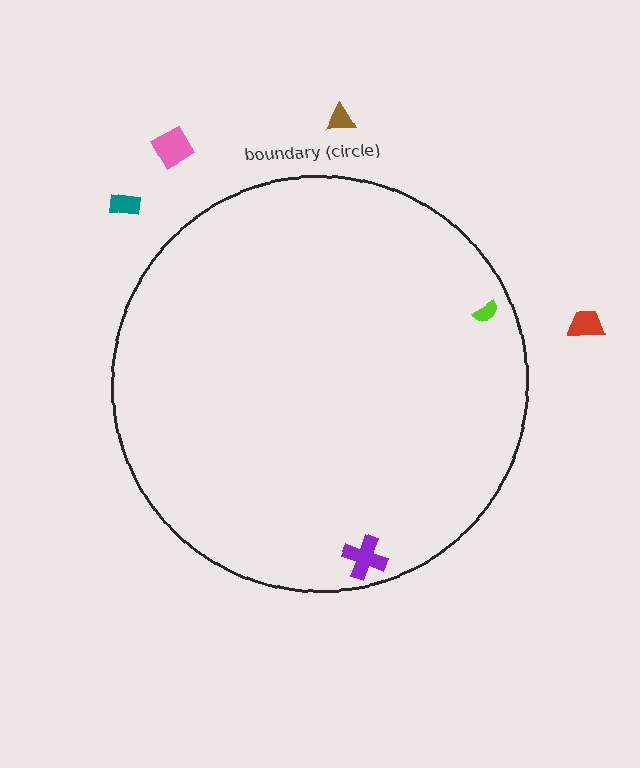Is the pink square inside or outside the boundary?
Outside.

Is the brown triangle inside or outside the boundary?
Outside.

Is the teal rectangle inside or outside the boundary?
Outside.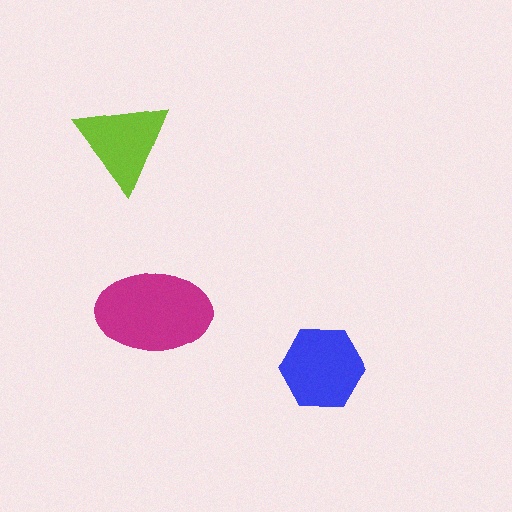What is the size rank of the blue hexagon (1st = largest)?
2nd.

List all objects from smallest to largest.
The lime triangle, the blue hexagon, the magenta ellipse.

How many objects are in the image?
There are 3 objects in the image.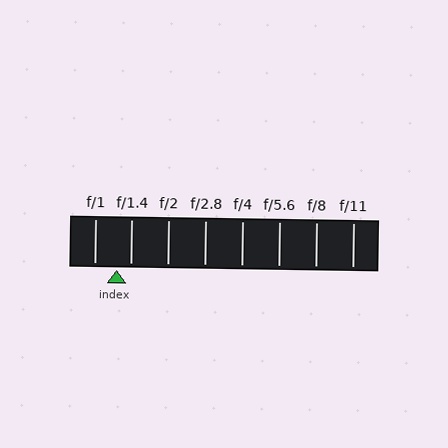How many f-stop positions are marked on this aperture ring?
There are 8 f-stop positions marked.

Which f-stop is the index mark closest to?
The index mark is closest to f/1.4.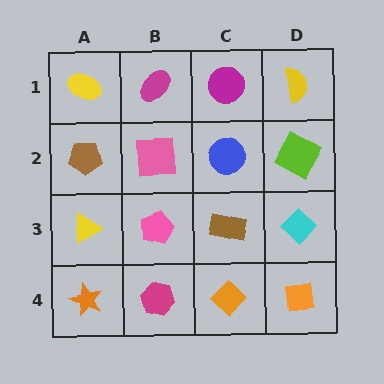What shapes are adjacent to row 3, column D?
A lime square (row 2, column D), an orange square (row 4, column D), a brown rectangle (row 3, column C).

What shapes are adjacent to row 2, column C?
A magenta circle (row 1, column C), a brown rectangle (row 3, column C), a pink square (row 2, column B), a lime square (row 2, column D).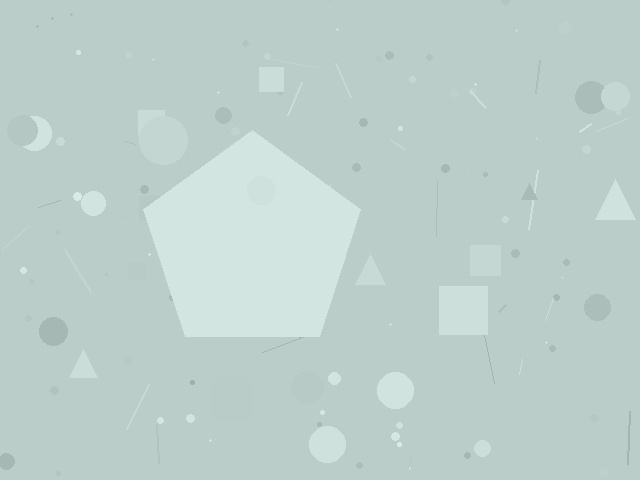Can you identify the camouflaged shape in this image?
The camouflaged shape is a pentagon.